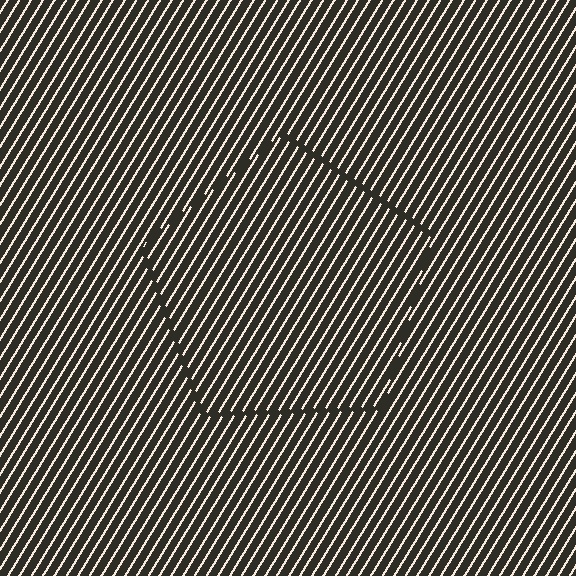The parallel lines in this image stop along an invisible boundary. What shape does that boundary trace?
An illusory pentagon. The interior of the shape contains the same grating, shifted by half a period — the contour is defined by the phase discontinuity where line-ends from the inner and outer gratings abut.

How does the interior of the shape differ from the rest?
The interior of the shape contains the same grating, shifted by half a period — the contour is defined by the phase discontinuity where line-ends from the inner and outer gratings abut.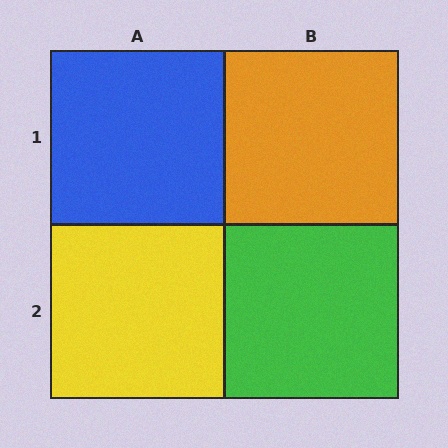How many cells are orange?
1 cell is orange.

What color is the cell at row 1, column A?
Blue.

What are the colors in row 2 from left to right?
Yellow, green.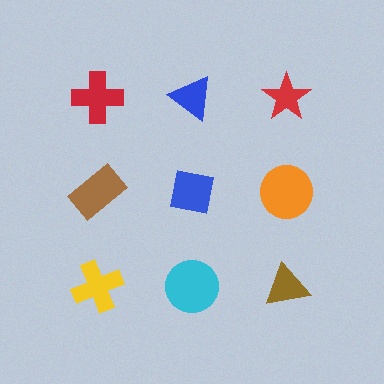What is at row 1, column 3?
A red star.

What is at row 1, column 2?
A blue triangle.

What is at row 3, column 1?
A yellow cross.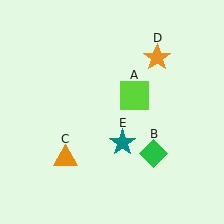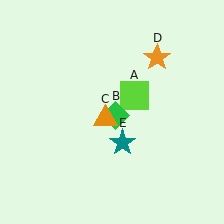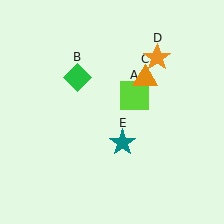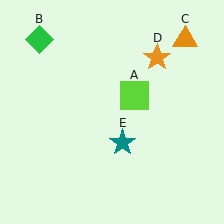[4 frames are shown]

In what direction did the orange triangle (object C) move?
The orange triangle (object C) moved up and to the right.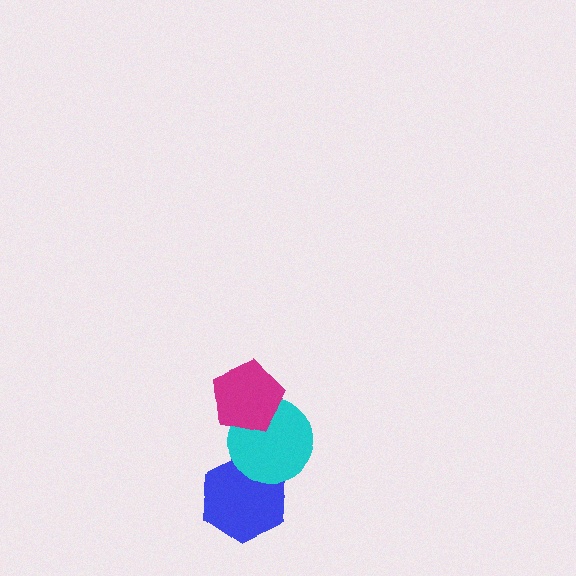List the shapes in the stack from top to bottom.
From top to bottom: the magenta pentagon, the cyan circle, the blue hexagon.